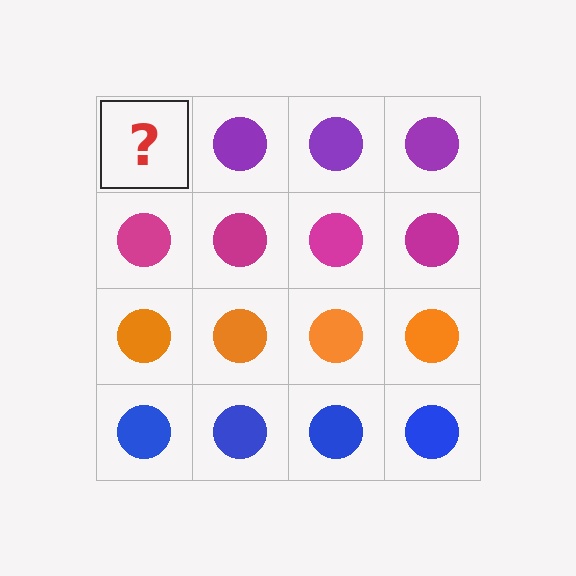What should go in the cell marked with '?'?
The missing cell should contain a purple circle.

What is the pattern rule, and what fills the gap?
The rule is that each row has a consistent color. The gap should be filled with a purple circle.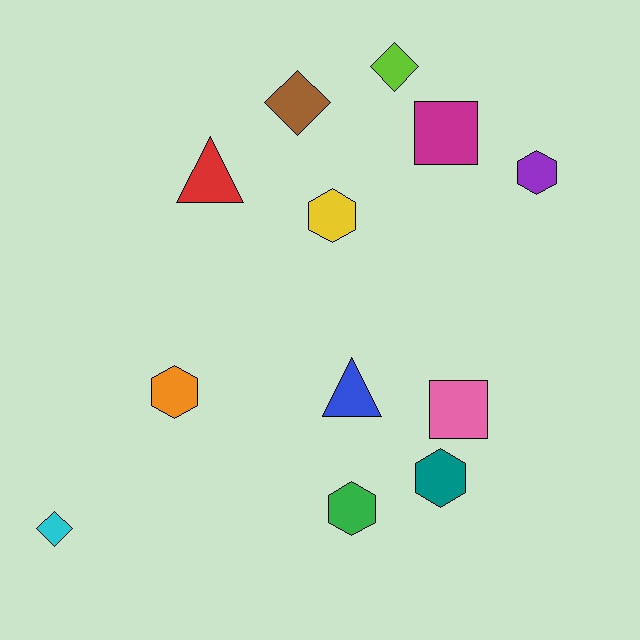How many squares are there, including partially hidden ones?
There are 2 squares.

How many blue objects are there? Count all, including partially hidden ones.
There is 1 blue object.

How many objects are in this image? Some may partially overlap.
There are 12 objects.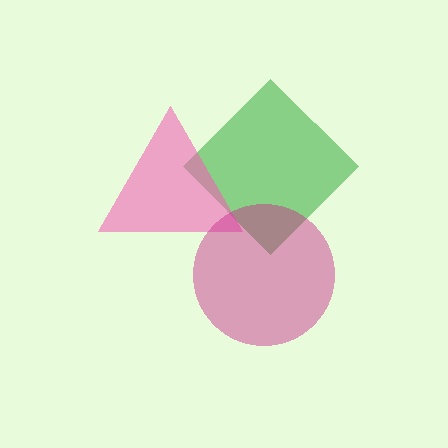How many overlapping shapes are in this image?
There are 3 overlapping shapes in the image.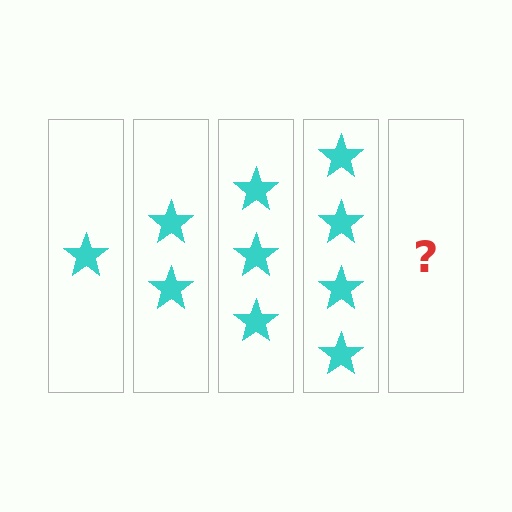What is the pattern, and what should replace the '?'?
The pattern is that each step adds one more star. The '?' should be 5 stars.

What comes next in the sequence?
The next element should be 5 stars.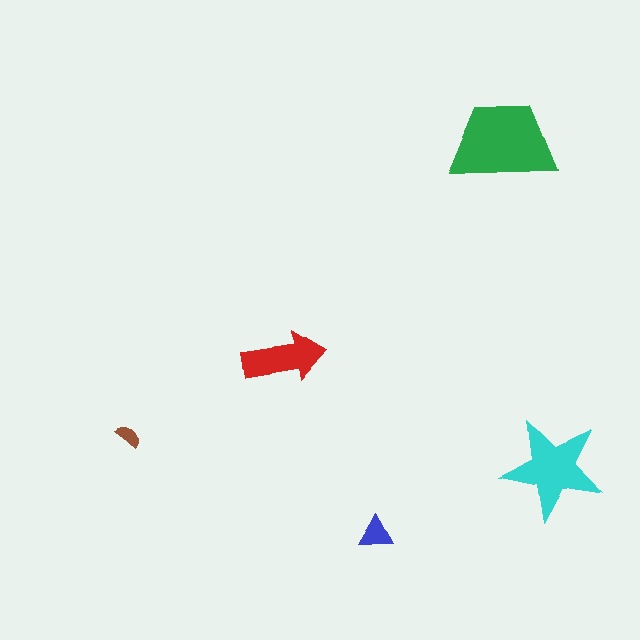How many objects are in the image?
There are 5 objects in the image.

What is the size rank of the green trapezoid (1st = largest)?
1st.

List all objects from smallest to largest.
The brown semicircle, the blue triangle, the red arrow, the cyan star, the green trapezoid.